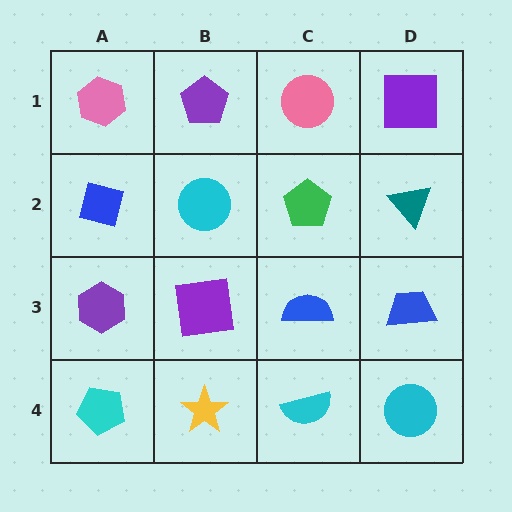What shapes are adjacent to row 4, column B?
A purple square (row 3, column B), a cyan pentagon (row 4, column A), a cyan semicircle (row 4, column C).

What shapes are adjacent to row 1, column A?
A blue square (row 2, column A), a purple pentagon (row 1, column B).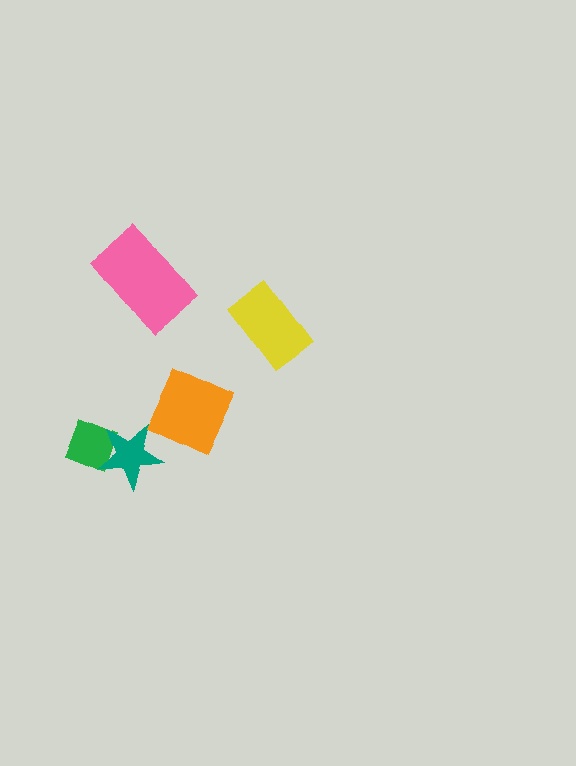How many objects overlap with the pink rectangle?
0 objects overlap with the pink rectangle.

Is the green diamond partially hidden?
Yes, it is partially covered by another shape.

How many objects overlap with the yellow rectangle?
0 objects overlap with the yellow rectangle.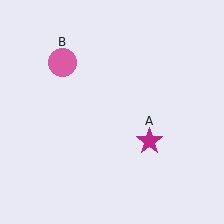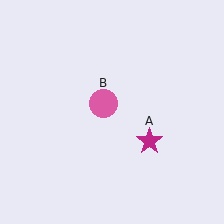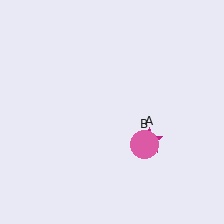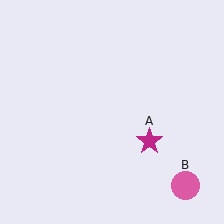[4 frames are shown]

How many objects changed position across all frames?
1 object changed position: pink circle (object B).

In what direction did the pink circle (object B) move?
The pink circle (object B) moved down and to the right.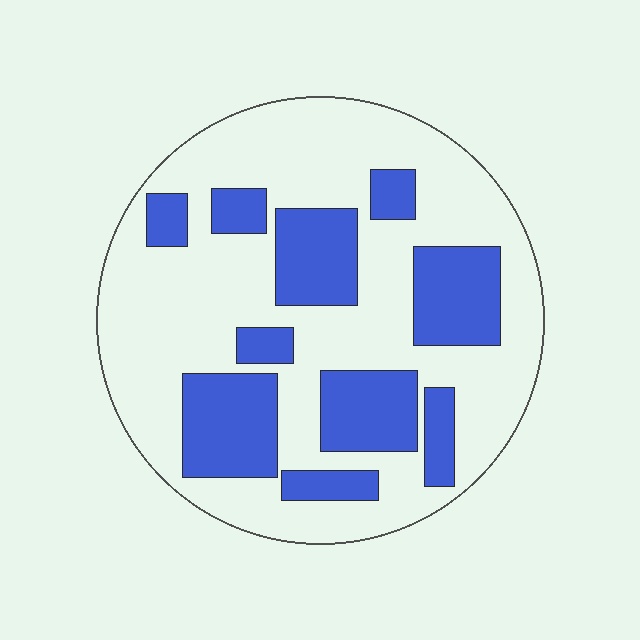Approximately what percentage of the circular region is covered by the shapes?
Approximately 30%.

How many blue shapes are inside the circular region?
10.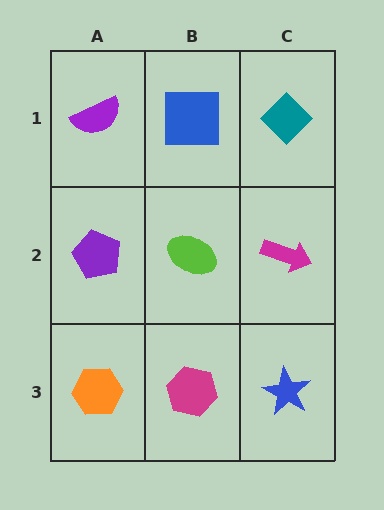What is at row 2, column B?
A lime ellipse.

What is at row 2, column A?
A purple pentagon.